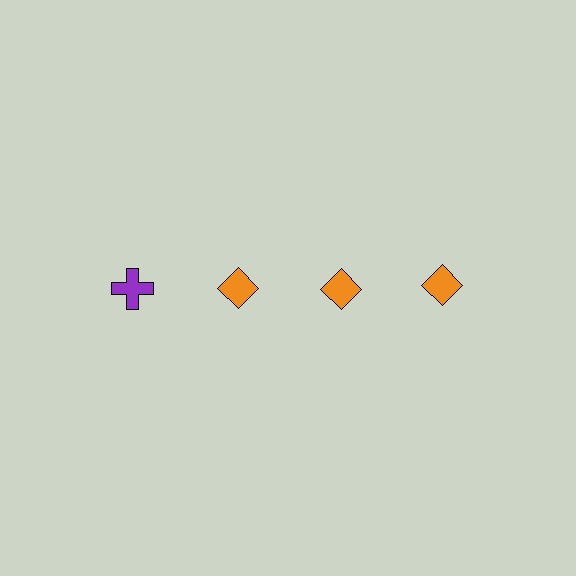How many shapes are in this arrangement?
There are 4 shapes arranged in a grid pattern.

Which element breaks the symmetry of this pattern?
The purple cross in the top row, leftmost column breaks the symmetry. All other shapes are orange diamonds.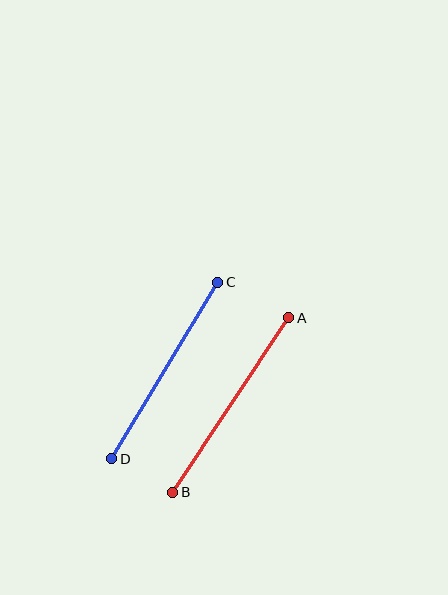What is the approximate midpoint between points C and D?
The midpoint is at approximately (165, 370) pixels.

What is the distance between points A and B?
The distance is approximately 210 pixels.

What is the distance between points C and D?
The distance is approximately 206 pixels.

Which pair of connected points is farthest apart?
Points A and B are farthest apart.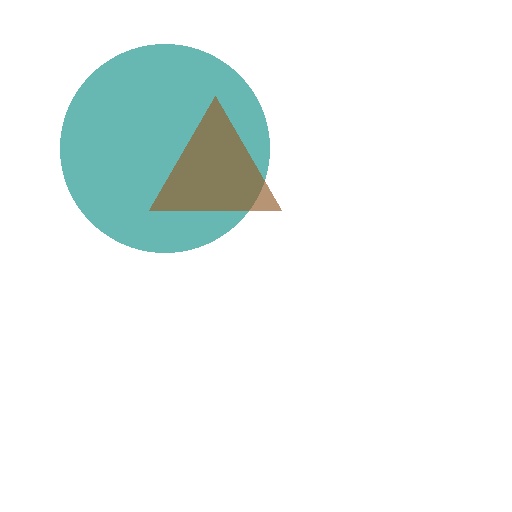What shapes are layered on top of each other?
The layered shapes are: a teal circle, a brown triangle.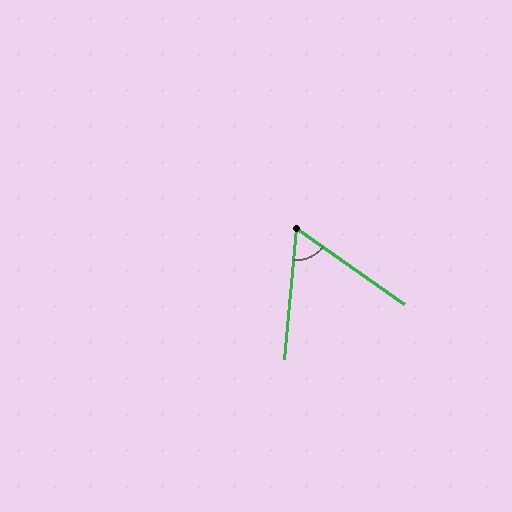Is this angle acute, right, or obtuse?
It is acute.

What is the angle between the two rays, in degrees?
Approximately 60 degrees.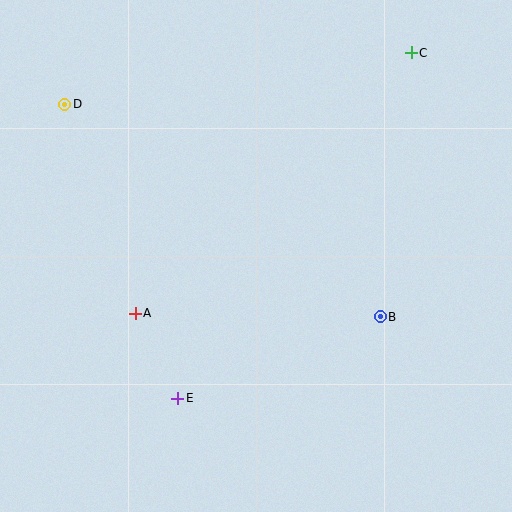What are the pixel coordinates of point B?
Point B is at (380, 317).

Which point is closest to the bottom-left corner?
Point E is closest to the bottom-left corner.